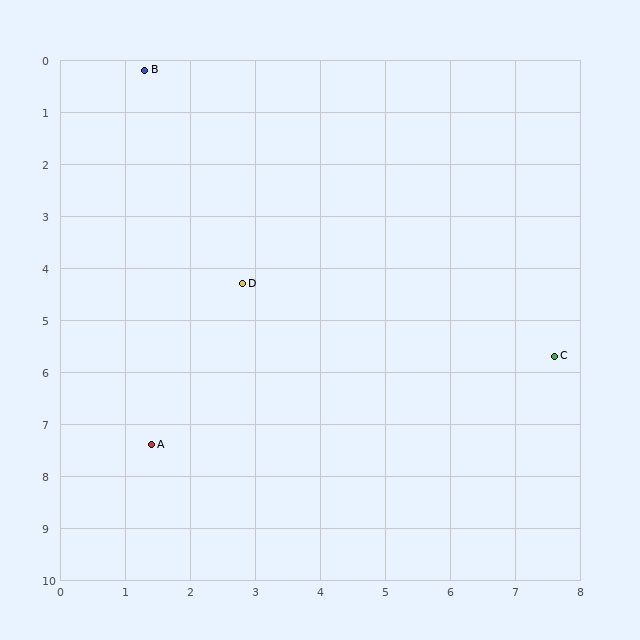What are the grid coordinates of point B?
Point B is at approximately (1.3, 0.2).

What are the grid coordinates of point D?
Point D is at approximately (2.8, 4.3).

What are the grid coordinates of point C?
Point C is at approximately (7.6, 5.7).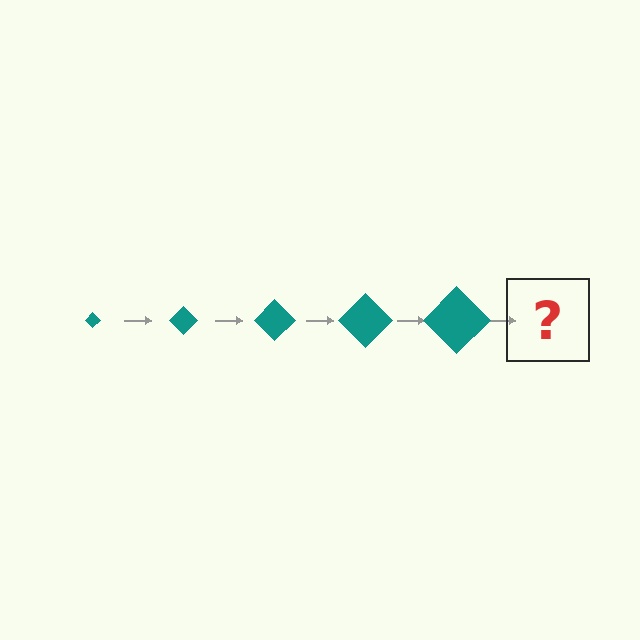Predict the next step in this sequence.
The next step is a teal diamond, larger than the previous one.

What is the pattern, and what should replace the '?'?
The pattern is that the diamond gets progressively larger each step. The '?' should be a teal diamond, larger than the previous one.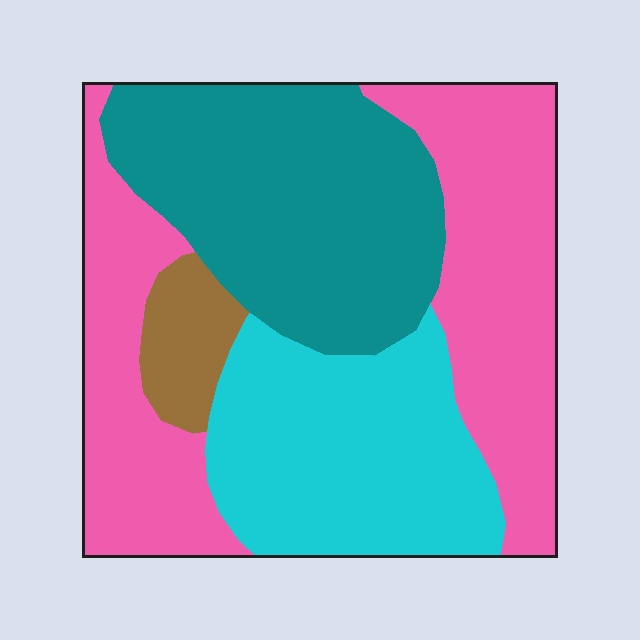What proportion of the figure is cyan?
Cyan covers around 25% of the figure.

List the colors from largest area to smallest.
From largest to smallest: pink, teal, cyan, brown.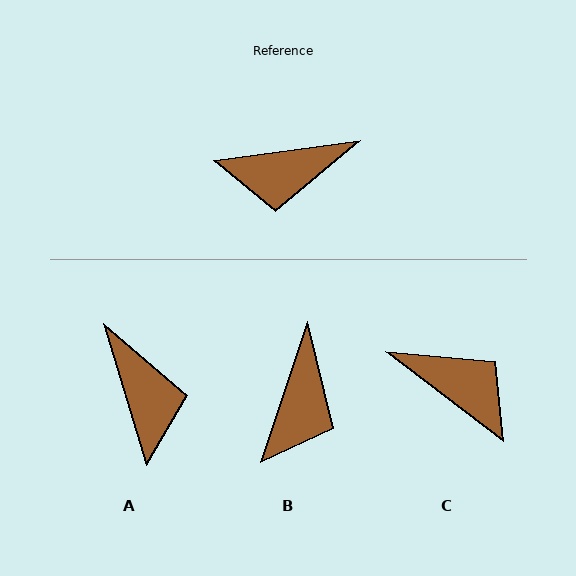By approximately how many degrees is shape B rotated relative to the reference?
Approximately 64 degrees counter-clockwise.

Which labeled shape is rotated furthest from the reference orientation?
C, about 135 degrees away.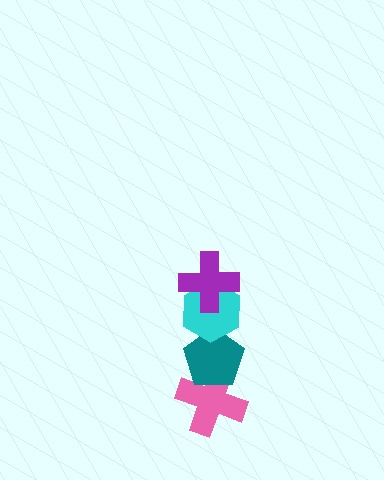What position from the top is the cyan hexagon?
The cyan hexagon is 2nd from the top.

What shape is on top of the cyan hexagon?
The purple cross is on top of the cyan hexagon.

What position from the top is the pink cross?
The pink cross is 4th from the top.